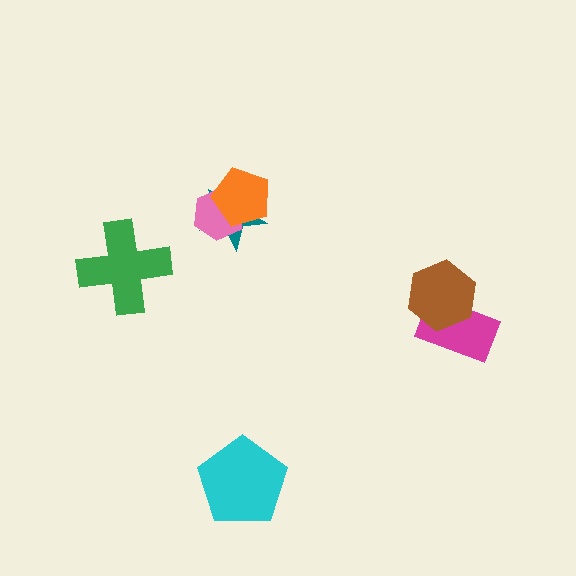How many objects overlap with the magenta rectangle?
1 object overlaps with the magenta rectangle.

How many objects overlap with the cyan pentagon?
0 objects overlap with the cyan pentagon.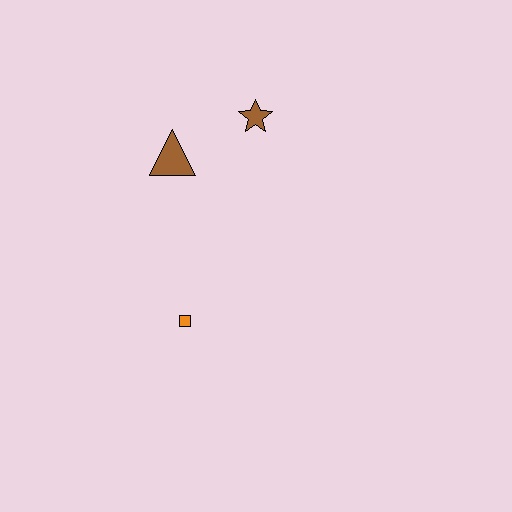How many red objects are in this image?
There are no red objects.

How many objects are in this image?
There are 3 objects.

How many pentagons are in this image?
There are no pentagons.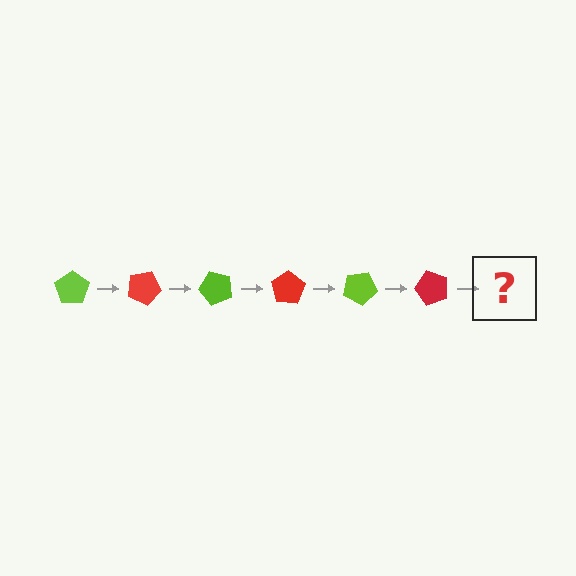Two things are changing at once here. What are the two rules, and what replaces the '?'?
The two rules are that it rotates 25 degrees each step and the color cycles through lime and red. The '?' should be a lime pentagon, rotated 150 degrees from the start.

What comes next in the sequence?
The next element should be a lime pentagon, rotated 150 degrees from the start.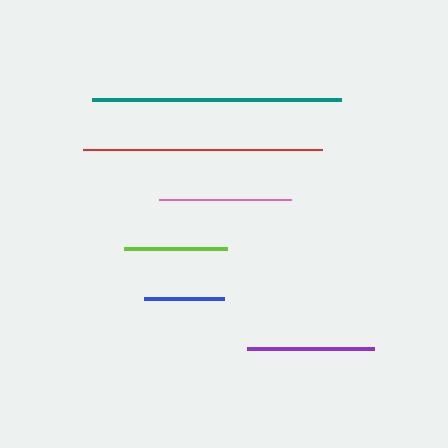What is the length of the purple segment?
The purple segment is approximately 127 pixels long.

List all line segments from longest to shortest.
From longest to shortest: teal, red, pink, purple, lime, blue.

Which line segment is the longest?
The teal line is the longest at approximately 249 pixels.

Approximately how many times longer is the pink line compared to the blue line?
The pink line is approximately 1.6 times the length of the blue line.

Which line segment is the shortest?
The blue line is the shortest at approximately 80 pixels.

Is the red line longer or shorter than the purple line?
The red line is longer than the purple line.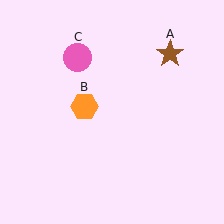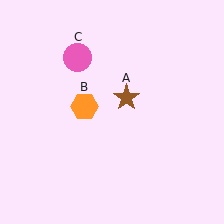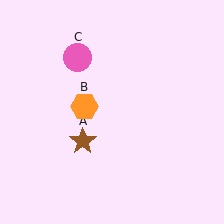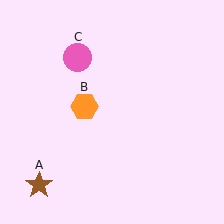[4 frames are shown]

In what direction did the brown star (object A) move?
The brown star (object A) moved down and to the left.